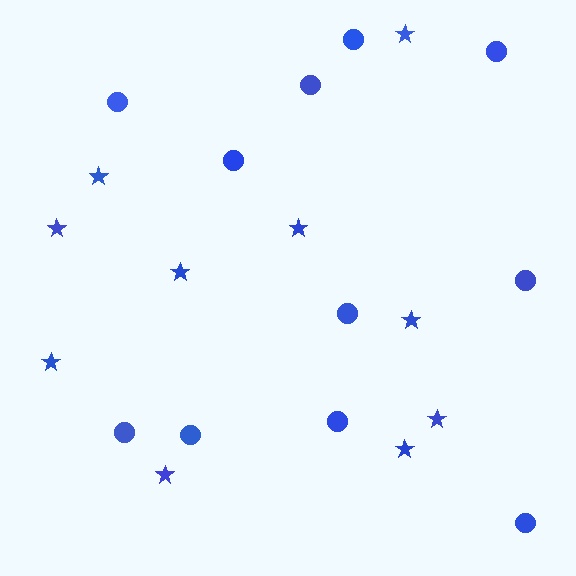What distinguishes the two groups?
There are 2 groups: one group of stars (10) and one group of circles (11).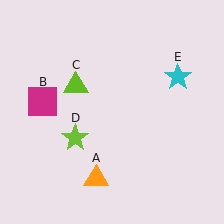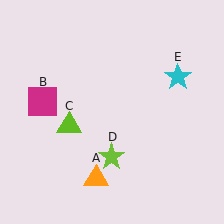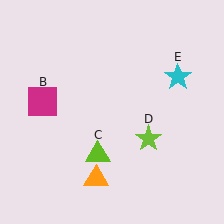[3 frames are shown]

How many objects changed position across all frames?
2 objects changed position: lime triangle (object C), lime star (object D).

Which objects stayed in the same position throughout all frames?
Orange triangle (object A) and magenta square (object B) and cyan star (object E) remained stationary.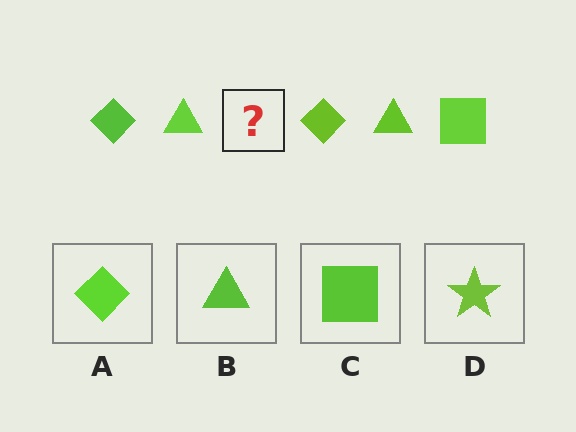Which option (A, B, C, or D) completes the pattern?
C.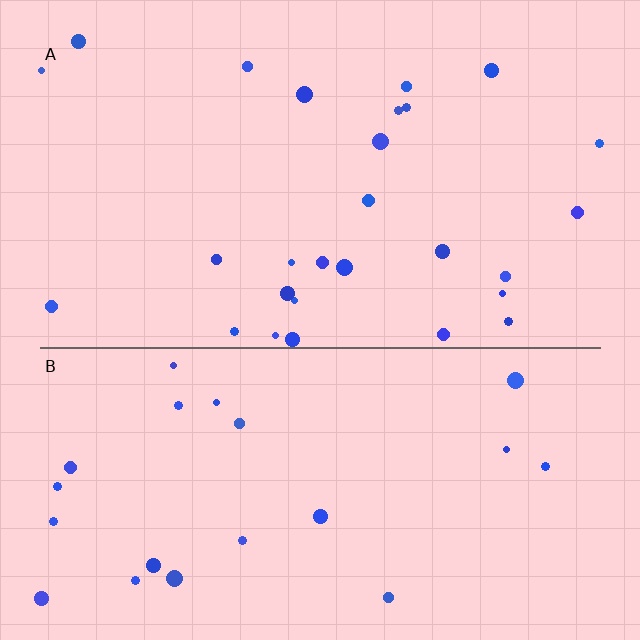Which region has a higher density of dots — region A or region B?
A (the top).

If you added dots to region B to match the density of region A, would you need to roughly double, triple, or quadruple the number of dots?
Approximately double.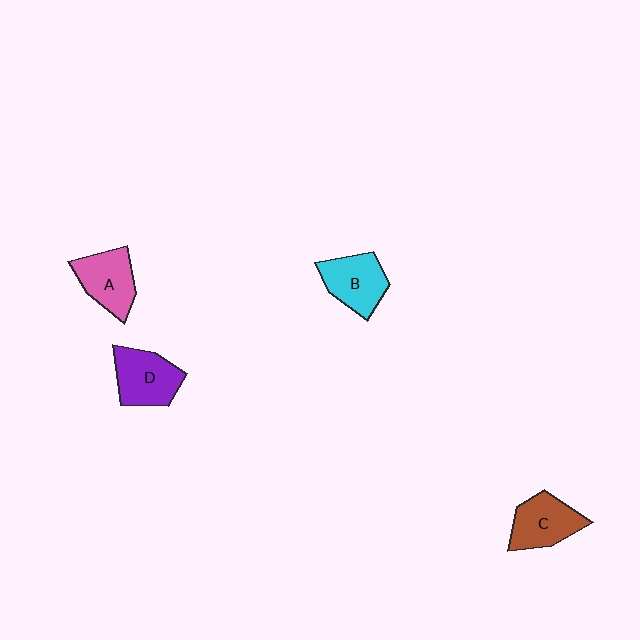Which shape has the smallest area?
Shape A (pink).